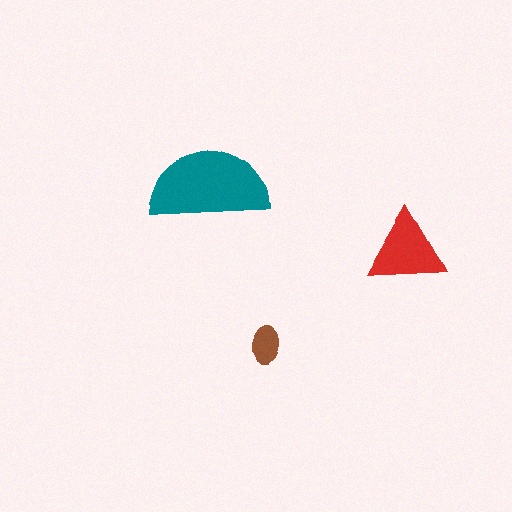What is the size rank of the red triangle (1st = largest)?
2nd.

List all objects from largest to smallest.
The teal semicircle, the red triangle, the brown ellipse.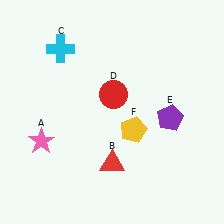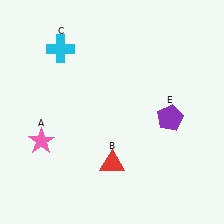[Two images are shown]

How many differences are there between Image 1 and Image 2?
There are 2 differences between the two images.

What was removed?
The yellow pentagon (F), the red circle (D) were removed in Image 2.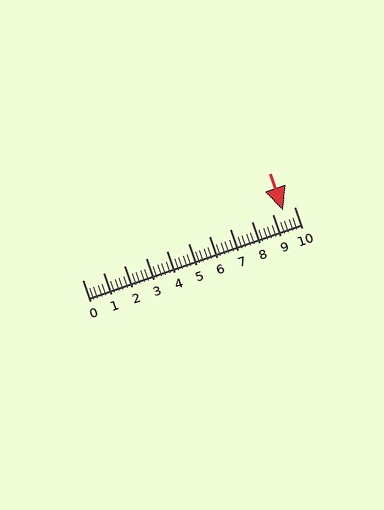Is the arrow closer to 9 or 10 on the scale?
The arrow is closer to 10.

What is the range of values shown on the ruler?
The ruler shows values from 0 to 10.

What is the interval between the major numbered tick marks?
The major tick marks are spaced 1 units apart.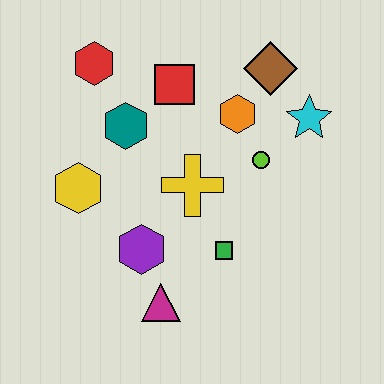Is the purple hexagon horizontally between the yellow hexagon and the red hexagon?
No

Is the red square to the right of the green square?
No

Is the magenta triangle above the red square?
No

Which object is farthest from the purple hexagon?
The brown diamond is farthest from the purple hexagon.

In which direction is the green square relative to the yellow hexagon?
The green square is to the right of the yellow hexagon.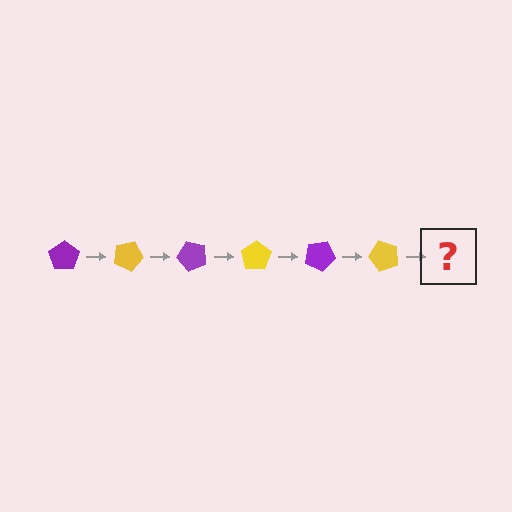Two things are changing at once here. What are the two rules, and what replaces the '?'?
The two rules are that it rotates 25 degrees each step and the color cycles through purple and yellow. The '?' should be a purple pentagon, rotated 150 degrees from the start.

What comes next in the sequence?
The next element should be a purple pentagon, rotated 150 degrees from the start.